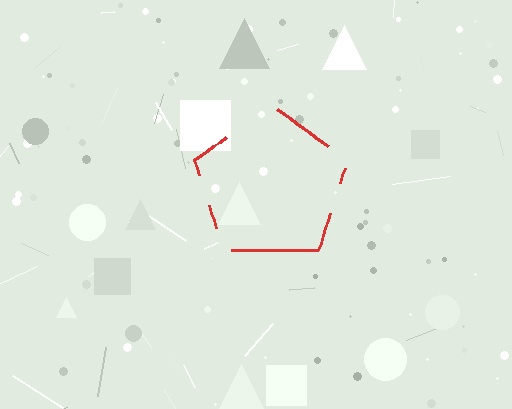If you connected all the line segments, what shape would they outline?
They would outline a pentagon.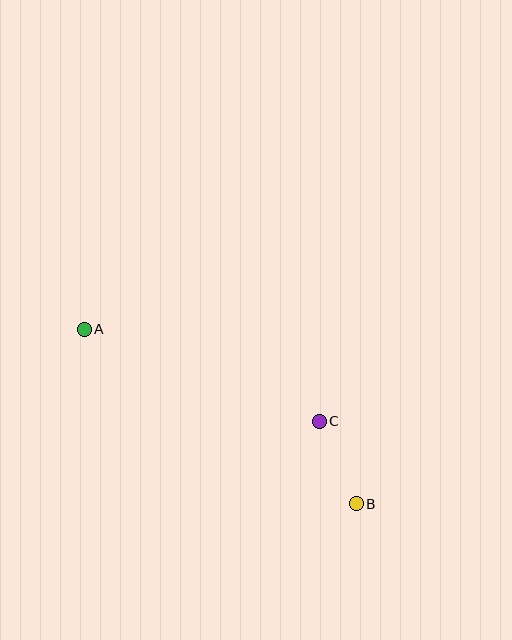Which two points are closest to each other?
Points B and C are closest to each other.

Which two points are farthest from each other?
Points A and B are farthest from each other.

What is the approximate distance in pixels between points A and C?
The distance between A and C is approximately 252 pixels.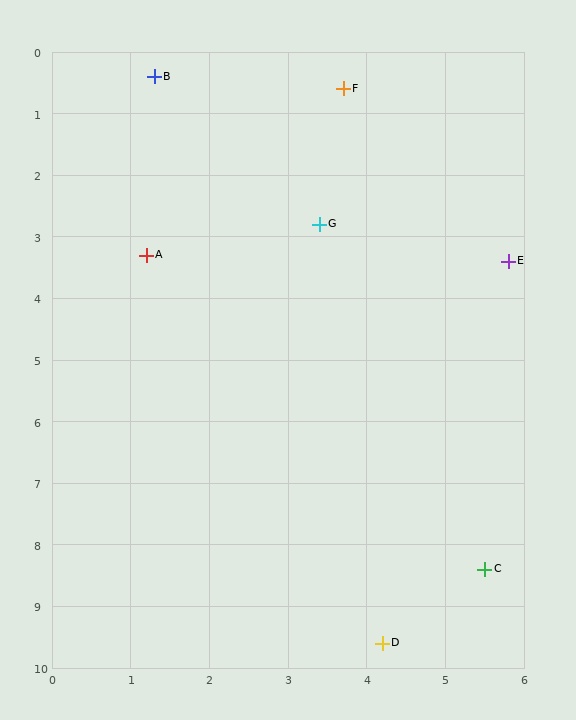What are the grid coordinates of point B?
Point B is at approximately (1.3, 0.4).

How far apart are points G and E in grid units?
Points G and E are about 2.5 grid units apart.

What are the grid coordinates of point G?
Point G is at approximately (3.4, 2.8).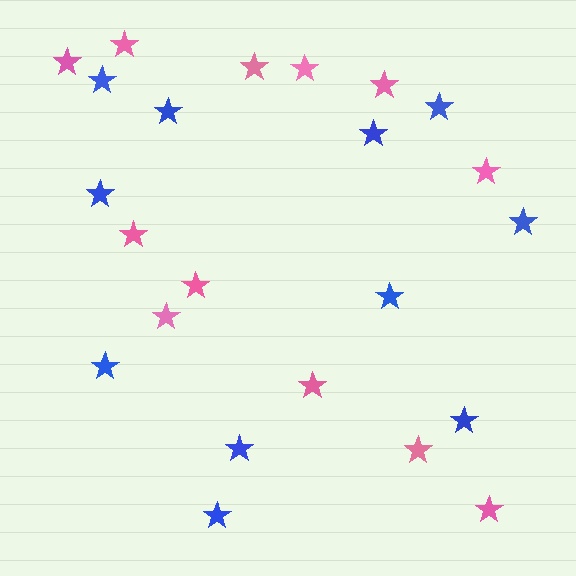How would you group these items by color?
There are 2 groups: one group of pink stars (12) and one group of blue stars (11).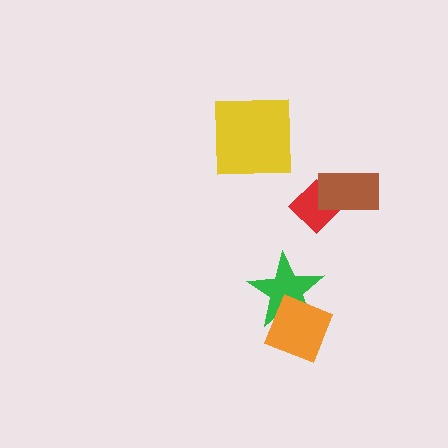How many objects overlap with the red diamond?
1 object overlaps with the red diamond.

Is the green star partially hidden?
Yes, it is partially covered by another shape.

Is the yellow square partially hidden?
No, no other shape covers it.